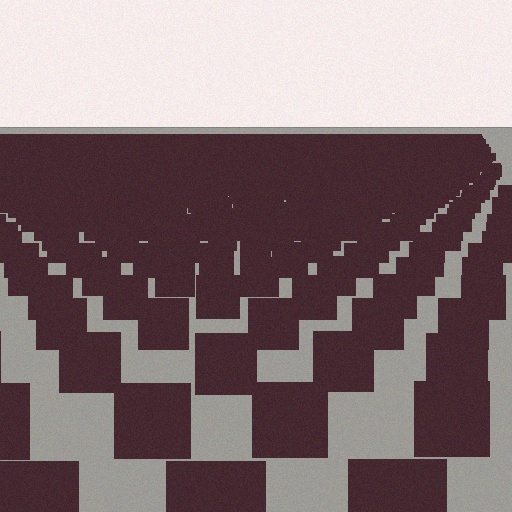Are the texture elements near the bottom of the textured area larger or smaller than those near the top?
Larger. Near the bottom, elements are closer to the viewer and appear at a bigger on-screen size.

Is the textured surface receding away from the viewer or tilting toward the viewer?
The surface is receding away from the viewer. Texture elements get smaller and denser toward the top.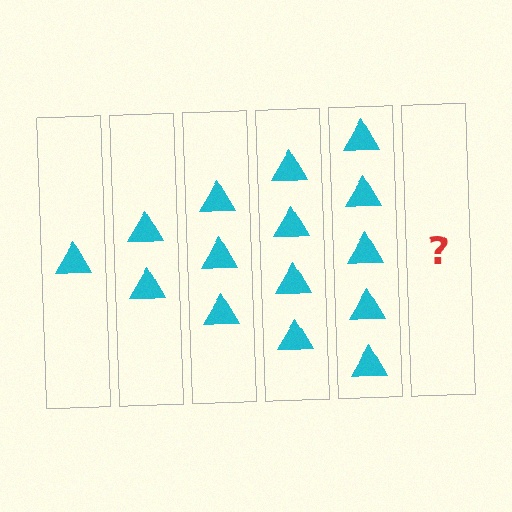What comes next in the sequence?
The next element should be 6 triangles.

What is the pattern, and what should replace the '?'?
The pattern is that each step adds one more triangle. The '?' should be 6 triangles.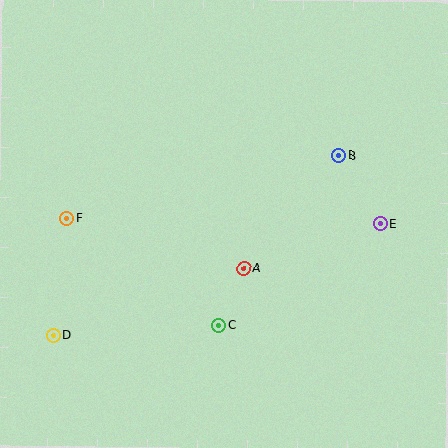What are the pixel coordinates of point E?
Point E is at (380, 223).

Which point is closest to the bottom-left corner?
Point D is closest to the bottom-left corner.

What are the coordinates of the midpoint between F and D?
The midpoint between F and D is at (60, 277).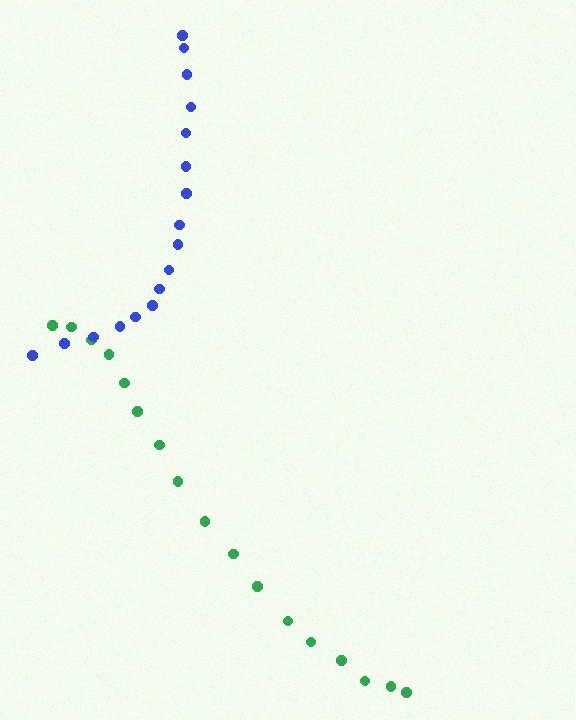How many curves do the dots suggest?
There are 2 distinct paths.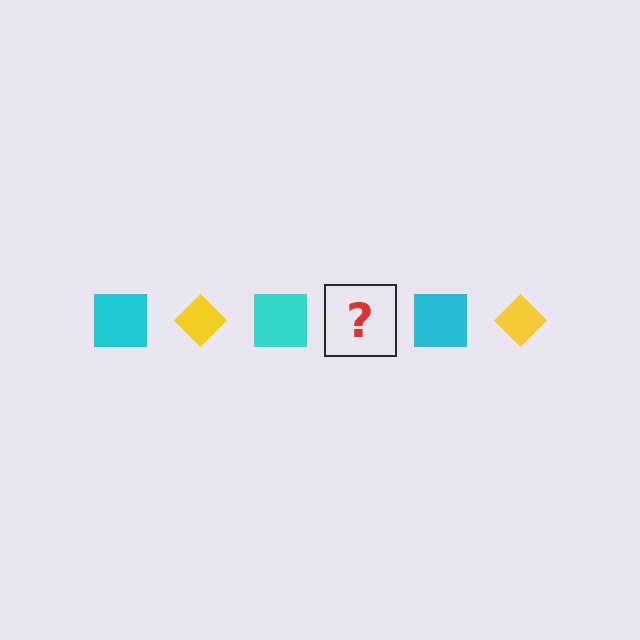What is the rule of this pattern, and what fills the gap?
The rule is that the pattern alternates between cyan square and yellow diamond. The gap should be filled with a yellow diamond.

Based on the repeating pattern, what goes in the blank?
The blank should be a yellow diamond.